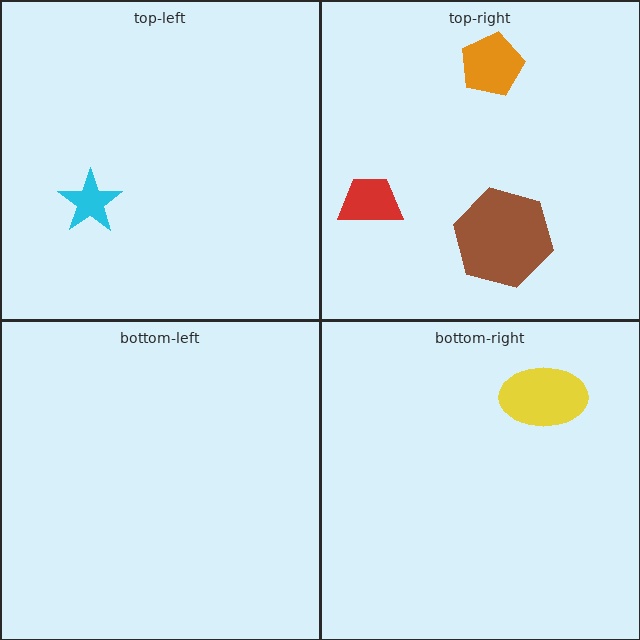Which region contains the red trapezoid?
The top-right region.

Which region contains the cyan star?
The top-left region.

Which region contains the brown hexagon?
The top-right region.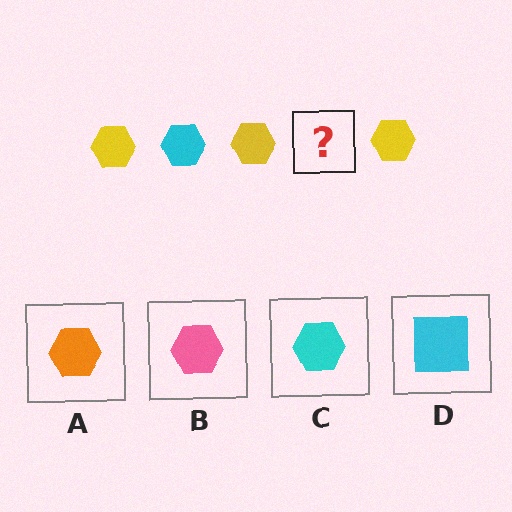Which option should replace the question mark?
Option C.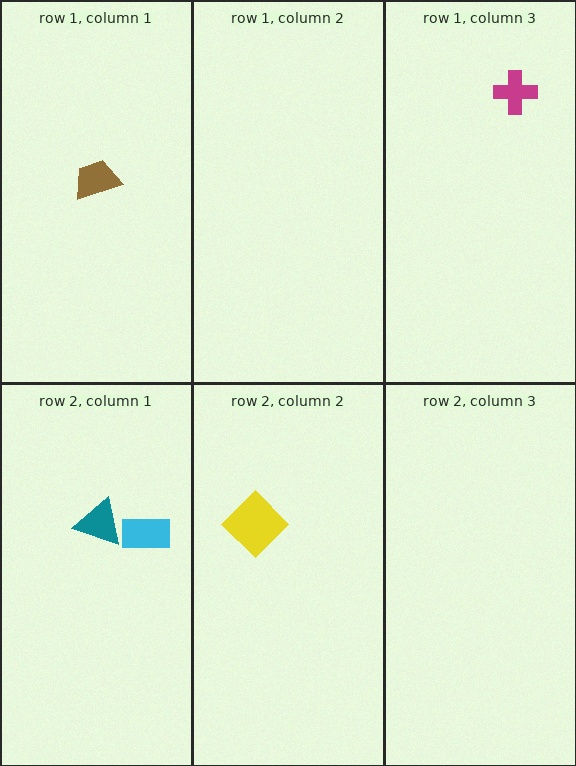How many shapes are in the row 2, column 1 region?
2.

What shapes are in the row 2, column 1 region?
The cyan rectangle, the teal triangle.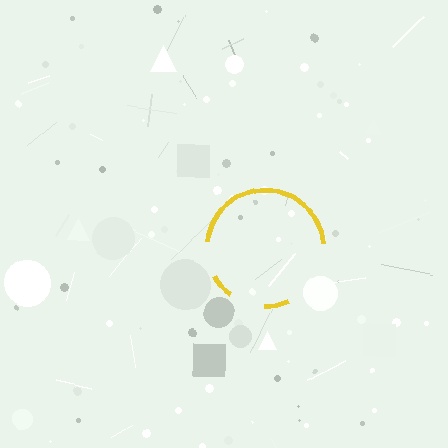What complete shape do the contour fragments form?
The contour fragments form a circle.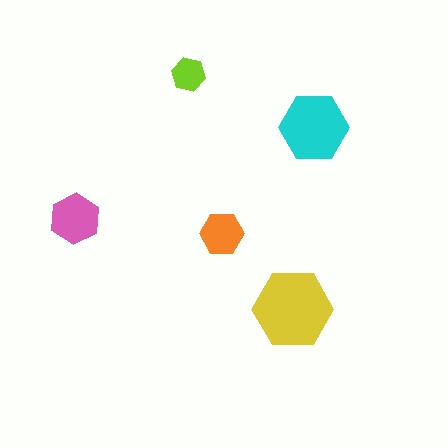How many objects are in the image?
There are 5 objects in the image.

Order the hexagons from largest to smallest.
the yellow one, the cyan one, the pink one, the orange one, the lime one.